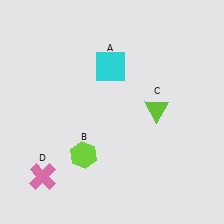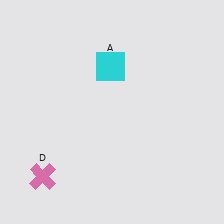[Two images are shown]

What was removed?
The lime hexagon (B), the lime triangle (C) were removed in Image 2.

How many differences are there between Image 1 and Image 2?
There are 2 differences between the two images.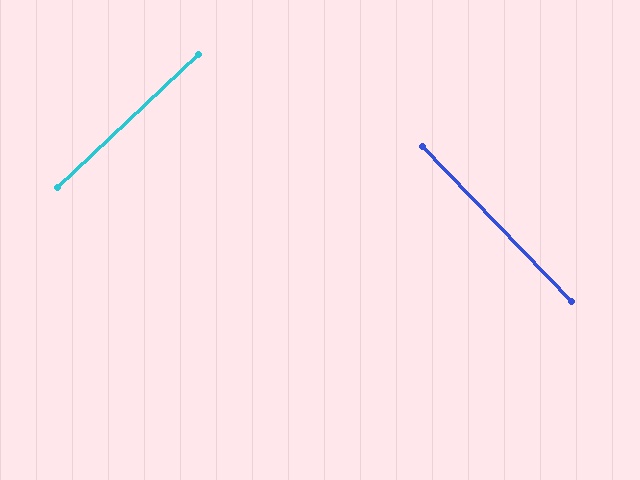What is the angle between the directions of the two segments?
Approximately 90 degrees.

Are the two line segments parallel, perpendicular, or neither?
Perpendicular — they meet at approximately 90°.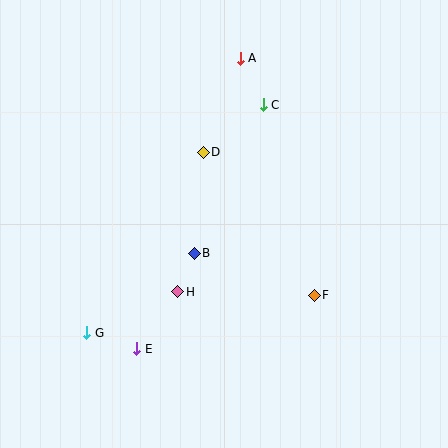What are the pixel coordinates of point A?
Point A is at (240, 58).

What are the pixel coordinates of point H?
Point H is at (178, 292).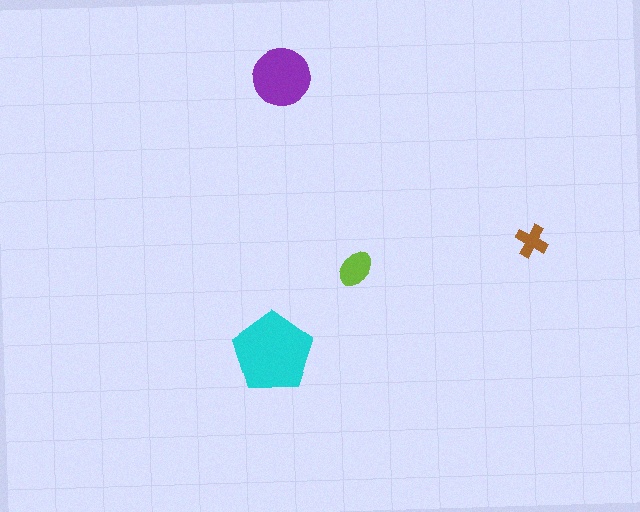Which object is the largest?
The cyan pentagon.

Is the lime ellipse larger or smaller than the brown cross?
Larger.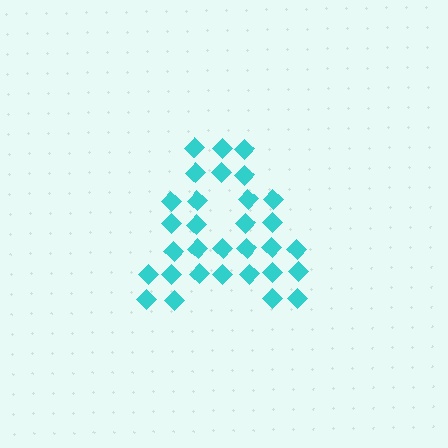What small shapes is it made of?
It is made of small diamonds.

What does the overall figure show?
The overall figure shows the letter A.